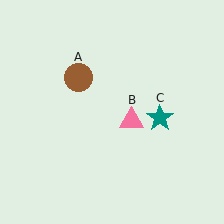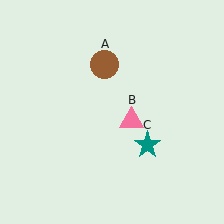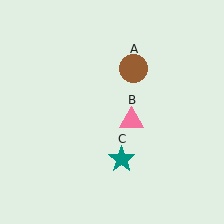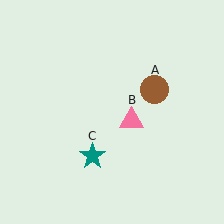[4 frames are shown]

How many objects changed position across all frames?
2 objects changed position: brown circle (object A), teal star (object C).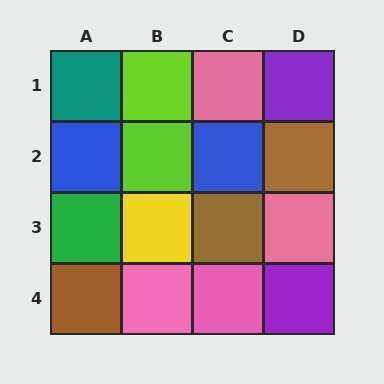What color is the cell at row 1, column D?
Purple.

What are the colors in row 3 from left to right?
Green, yellow, brown, pink.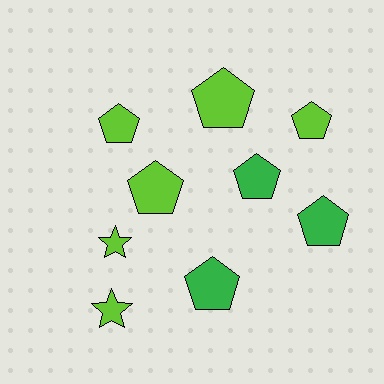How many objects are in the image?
There are 9 objects.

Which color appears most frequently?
Lime, with 6 objects.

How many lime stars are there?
There are 2 lime stars.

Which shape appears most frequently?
Pentagon, with 7 objects.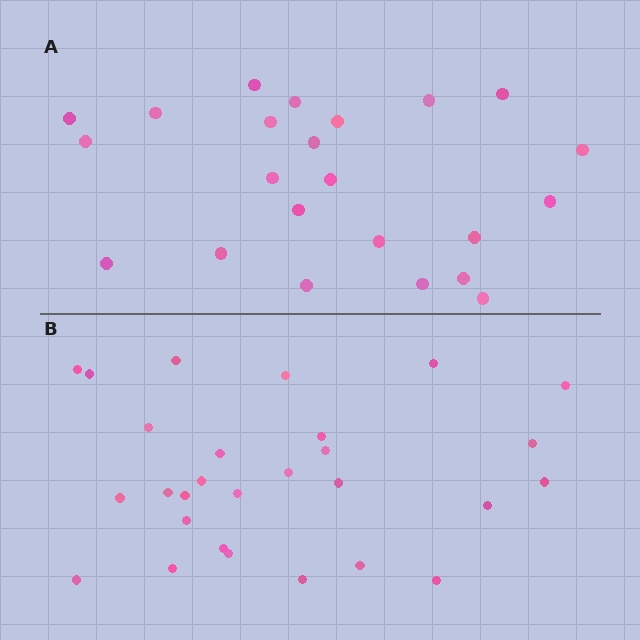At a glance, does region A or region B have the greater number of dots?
Region B (the bottom region) has more dots.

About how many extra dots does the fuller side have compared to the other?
Region B has about 5 more dots than region A.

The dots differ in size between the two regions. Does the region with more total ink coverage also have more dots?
No. Region A has more total ink coverage because its dots are larger, but region B actually contains more individual dots. Total area can be misleading — the number of items is what matters here.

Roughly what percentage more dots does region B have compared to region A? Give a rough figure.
About 20% more.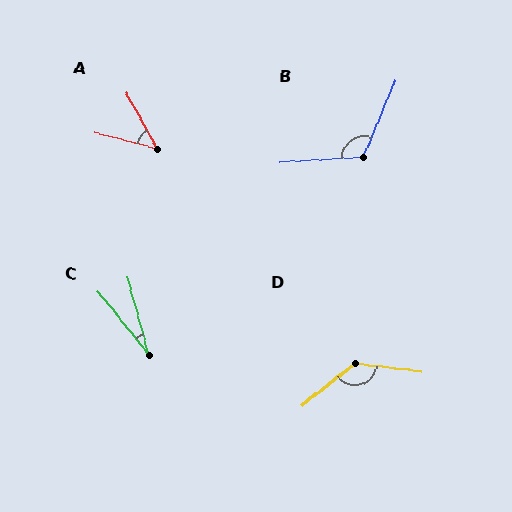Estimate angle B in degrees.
Approximately 117 degrees.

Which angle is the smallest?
C, at approximately 23 degrees.